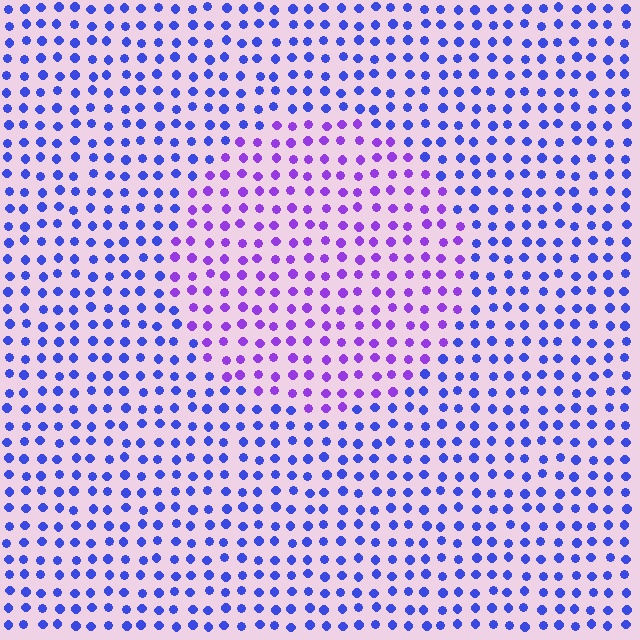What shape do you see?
I see a circle.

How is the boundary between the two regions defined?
The boundary is defined purely by a slight shift in hue (about 39 degrees). Spacing, size, and orientation are identical on both sides.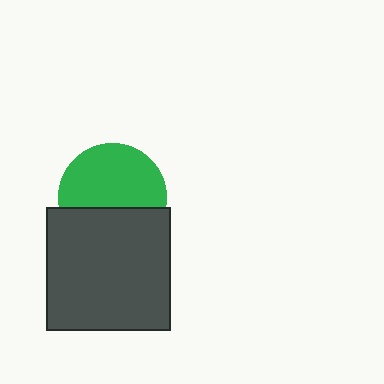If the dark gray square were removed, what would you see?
You would see the complete green circle.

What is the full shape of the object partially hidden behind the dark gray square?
The partially hidden object is a green circle.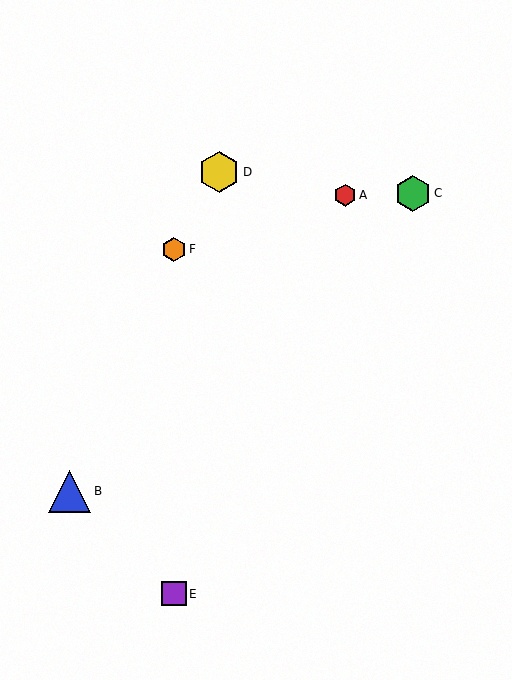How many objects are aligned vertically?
2 objects (E, F) are aligned vertically.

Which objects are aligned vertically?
Objects E, F are aligned vertically.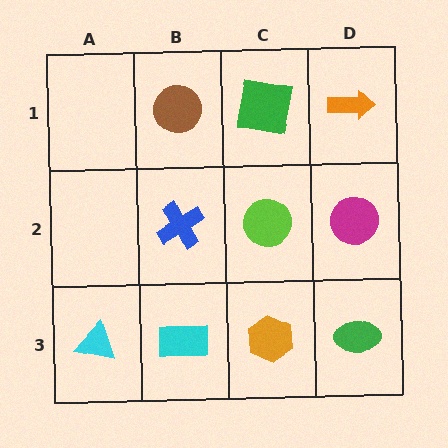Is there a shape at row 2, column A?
No, that cell is empty.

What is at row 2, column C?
A lime circle.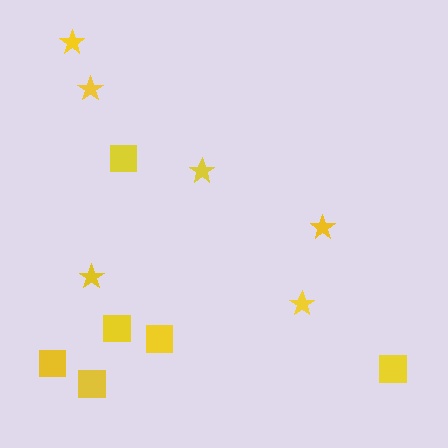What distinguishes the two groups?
There are 2 groups: one group of stars (6) and one group of squares (6).